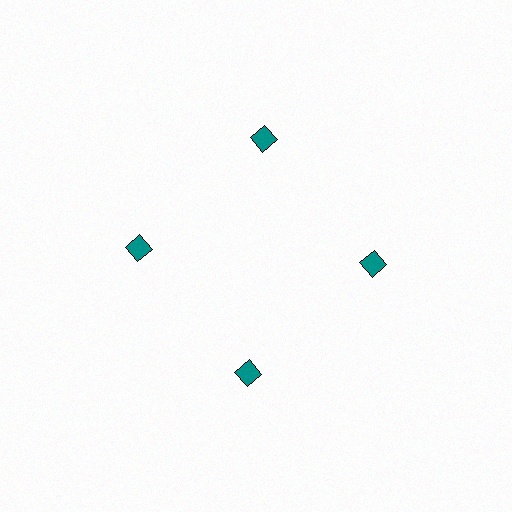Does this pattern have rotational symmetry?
Yes, this pattern has 4-fold rotational symmetry. It looks the same after rotating 90 degrees around the center.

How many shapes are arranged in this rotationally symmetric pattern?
There are 4 shapes, arranged in 4 groups of 1.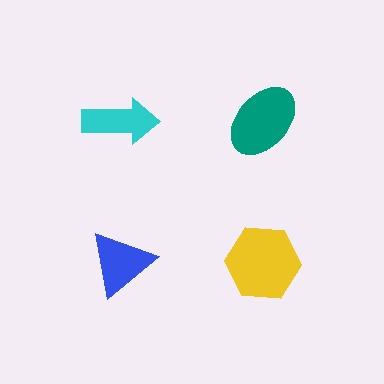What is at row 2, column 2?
A yellow hexagon.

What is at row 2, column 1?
A blue triangle.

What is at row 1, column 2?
A teal ellipse.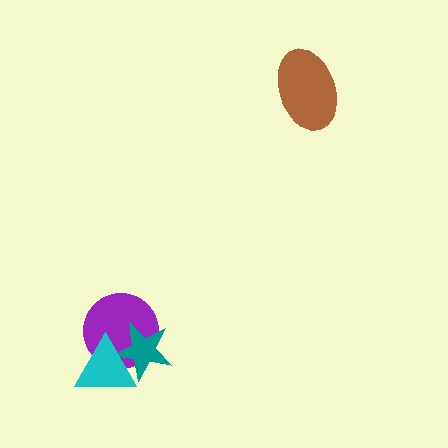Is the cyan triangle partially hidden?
No, no other shape covers it.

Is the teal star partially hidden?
Yes, it is partially covered by another shape.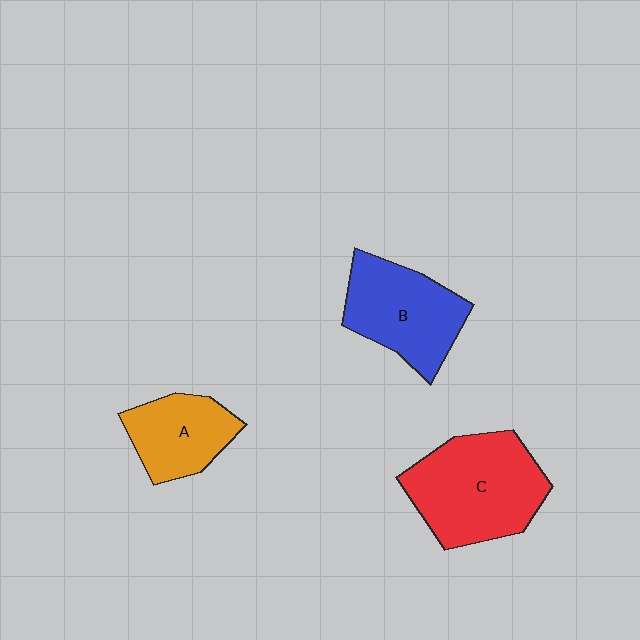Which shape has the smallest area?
Shape A (orange).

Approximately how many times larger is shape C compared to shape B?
Approximately 1.3 times.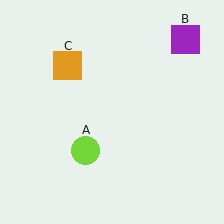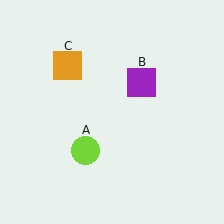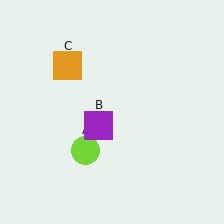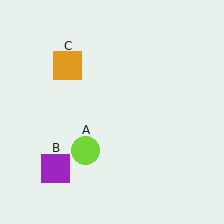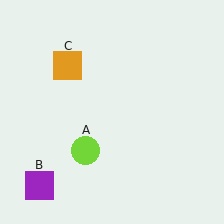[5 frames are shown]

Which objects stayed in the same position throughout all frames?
Lime circle (object A) and orange square (object C) remained stationary.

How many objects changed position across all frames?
1 object changed position: purple square (object B).